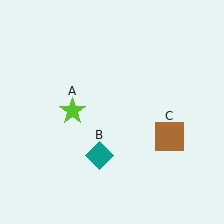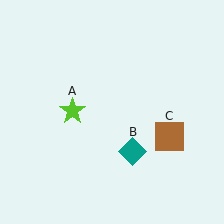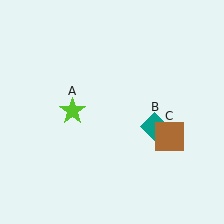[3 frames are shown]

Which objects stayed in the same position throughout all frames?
Lime star (object A) and brown square (object C) remained stationary.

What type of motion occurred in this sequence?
The teal diamond (object B) rotated counterclockwise around the center of the scene.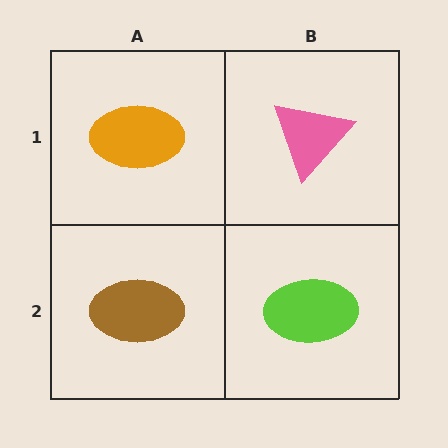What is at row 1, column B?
A pink triangle.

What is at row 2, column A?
A brown ellipse.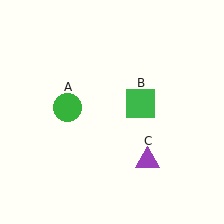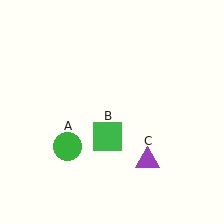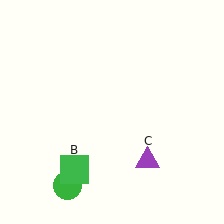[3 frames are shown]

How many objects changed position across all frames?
2 objects changed position: green circle (object A), green square (object B).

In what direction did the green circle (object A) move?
The green circle (object A) moved down.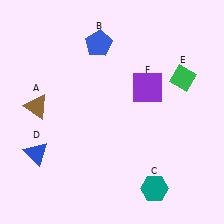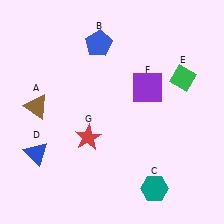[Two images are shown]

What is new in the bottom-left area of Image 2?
A red star (G) was added in the bottom-left area of Image 2.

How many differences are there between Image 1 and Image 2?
There is 1 difference between the two images.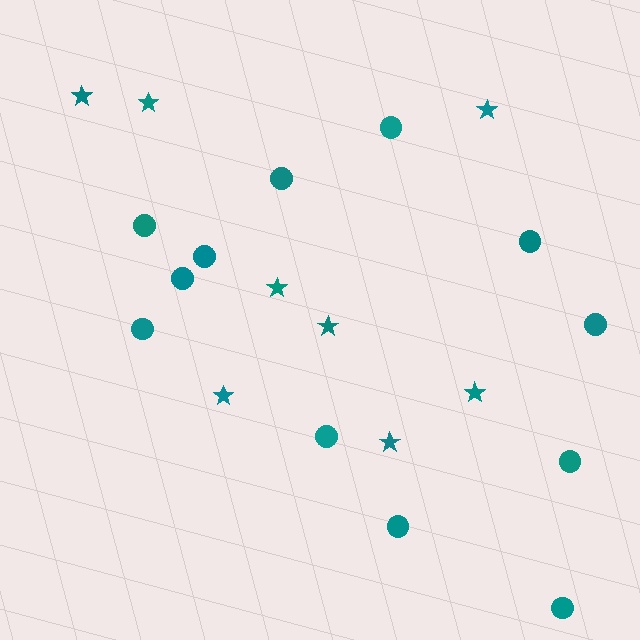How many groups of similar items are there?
There are 2 groups: one group of circles (12) and one group of stars (8).